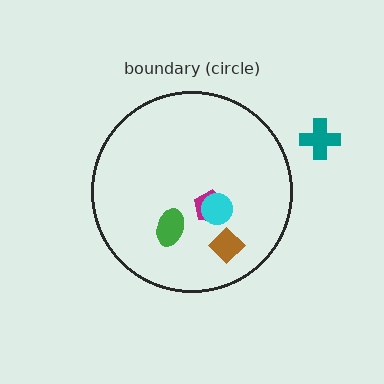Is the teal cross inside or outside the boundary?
Outside.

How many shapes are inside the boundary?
4 inside, 1 outside.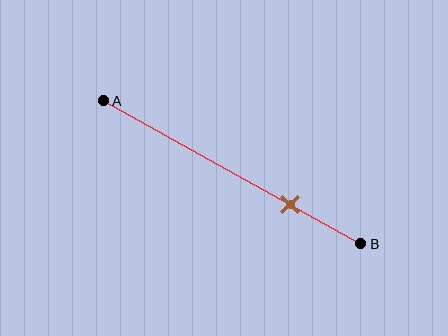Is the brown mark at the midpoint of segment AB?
No, the mark is at about 75% from A, not at the 50% midpoint.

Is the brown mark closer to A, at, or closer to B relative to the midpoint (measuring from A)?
The brown mark is closer to point B than the midpoint of segment AB.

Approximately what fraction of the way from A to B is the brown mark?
The brown mark is approximately 75% of the way from A to B.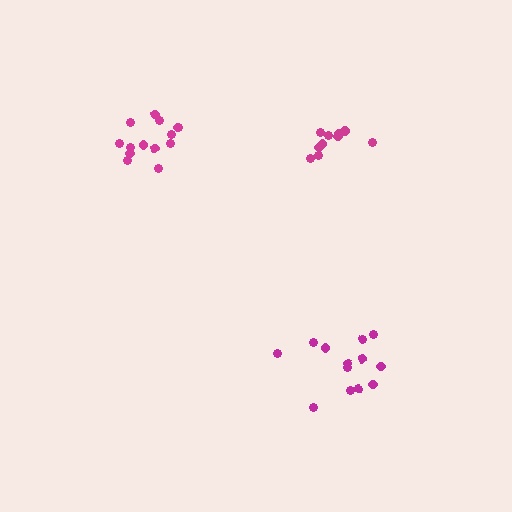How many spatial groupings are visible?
There are 3 spatial groupings.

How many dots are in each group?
Group 1: 13 dots, Group 2: 10 dots, Group 3: 14 dots (37 total).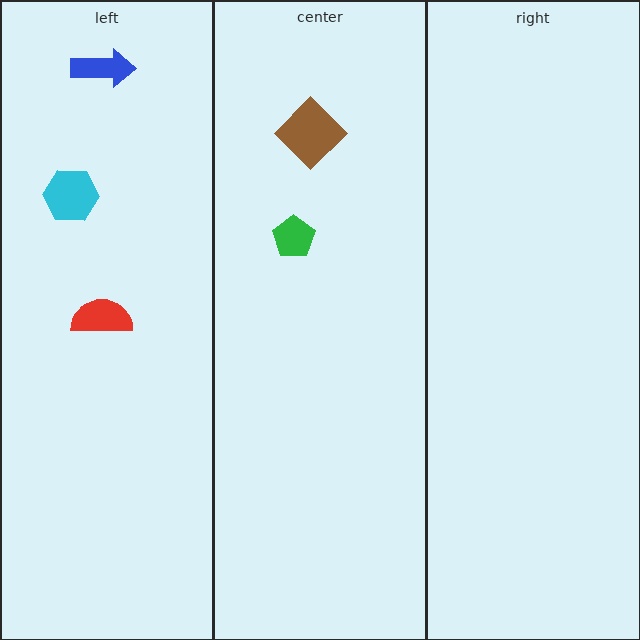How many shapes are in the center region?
2.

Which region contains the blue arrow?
The left region.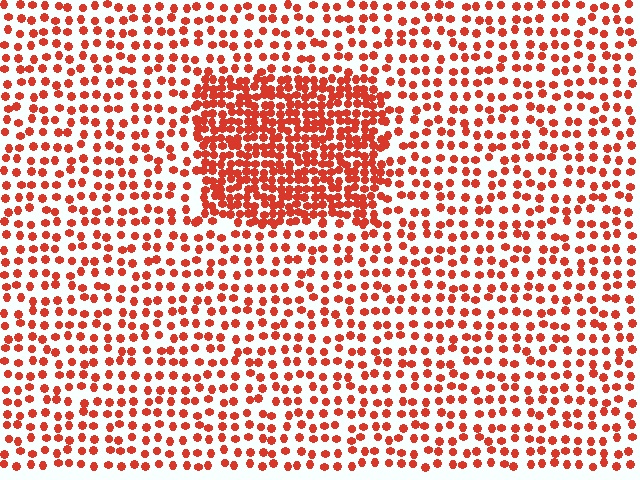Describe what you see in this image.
The image contains small red elements arranged at two different densities. A rectangle-shaped region is visible where the elements are more densely packed than the surrounding area.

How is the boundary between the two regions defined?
The boundary is defined by a change in element density (approximately 2.3x ratio). All elements are the same color, size, and shape.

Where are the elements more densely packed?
The elements are more densely packed inside the rectangle boundary.